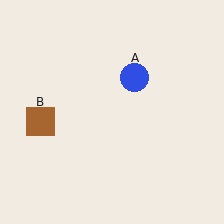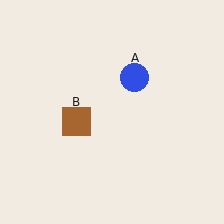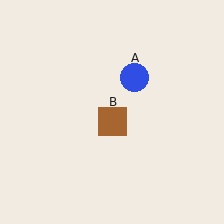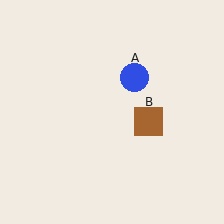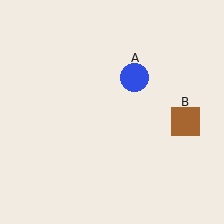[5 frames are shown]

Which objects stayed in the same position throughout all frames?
Blue circle (object A) remained stationary.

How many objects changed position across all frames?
1 object changed position: brown square (object B).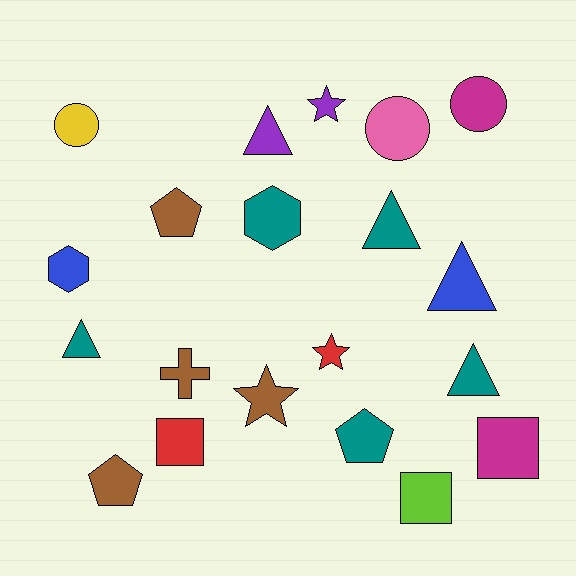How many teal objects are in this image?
There are 5 teal objects.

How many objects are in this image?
There are 20 objects.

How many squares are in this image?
There are 3 squares.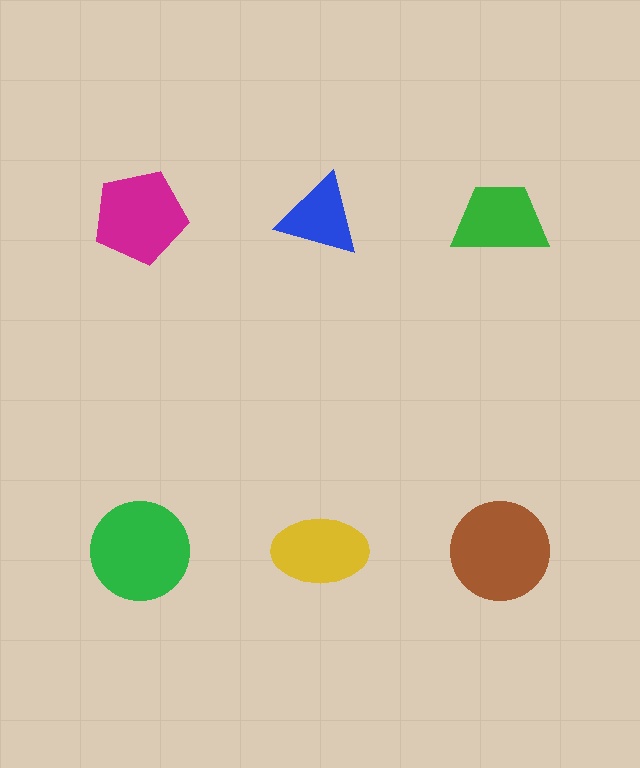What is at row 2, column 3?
A brown circle.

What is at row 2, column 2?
A yellow ellipse.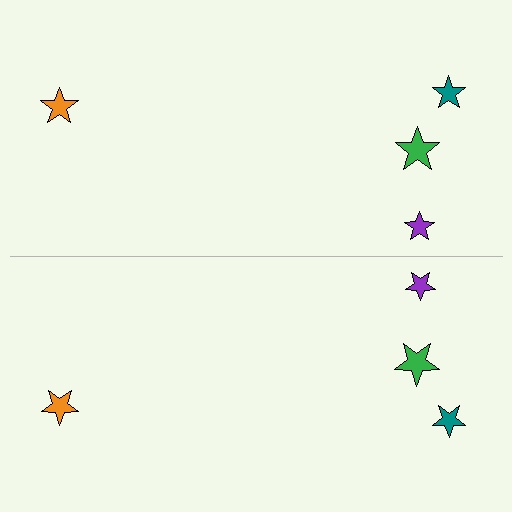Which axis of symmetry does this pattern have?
The pattern has a horizontal axis of symmetry running through the center of the image.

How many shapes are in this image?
There are 8 shapes in this image.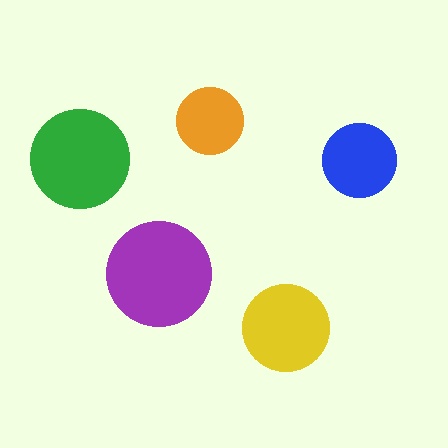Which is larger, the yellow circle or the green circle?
The green one.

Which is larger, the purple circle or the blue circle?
The purple one.